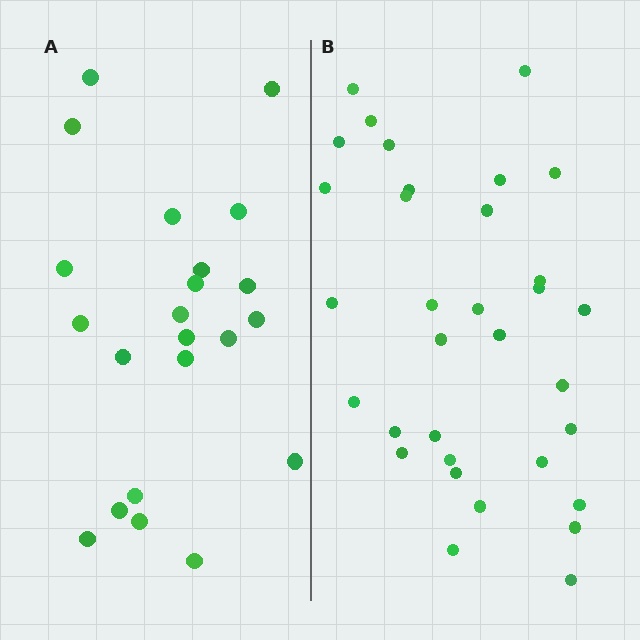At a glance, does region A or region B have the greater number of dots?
Region B (the right region) has more dots.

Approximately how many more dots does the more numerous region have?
Region B has roughly 12 or so more dots than region A.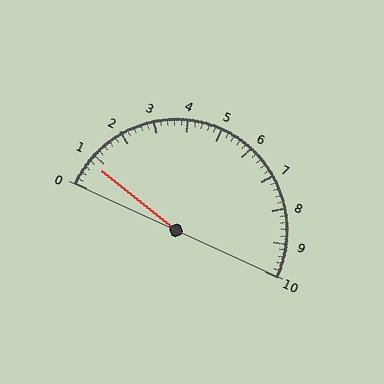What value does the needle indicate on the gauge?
The needle indicates approximately 0.8.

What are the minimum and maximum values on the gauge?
The gauge ranges from 0 to 10.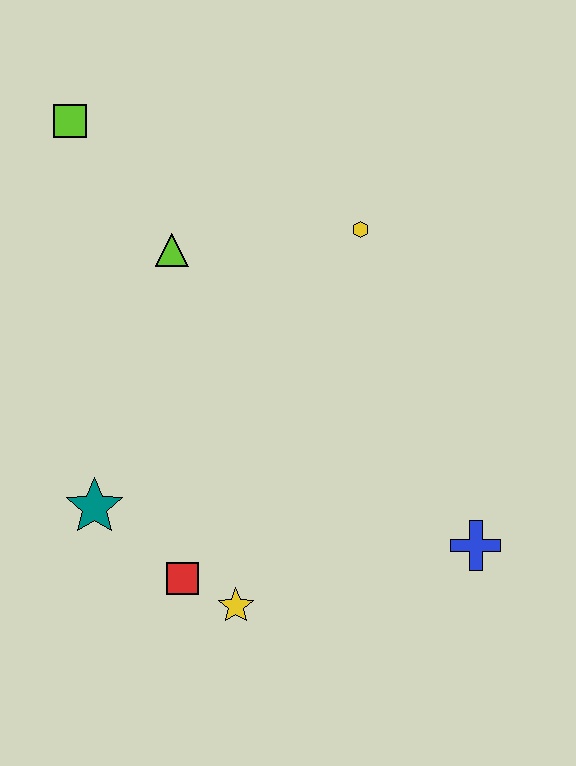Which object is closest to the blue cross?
The yellow star is closest to the blue cross.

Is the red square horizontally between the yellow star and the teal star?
Yes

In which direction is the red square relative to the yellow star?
The red square is to the left of the yellow star.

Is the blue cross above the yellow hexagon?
No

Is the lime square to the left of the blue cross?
Yes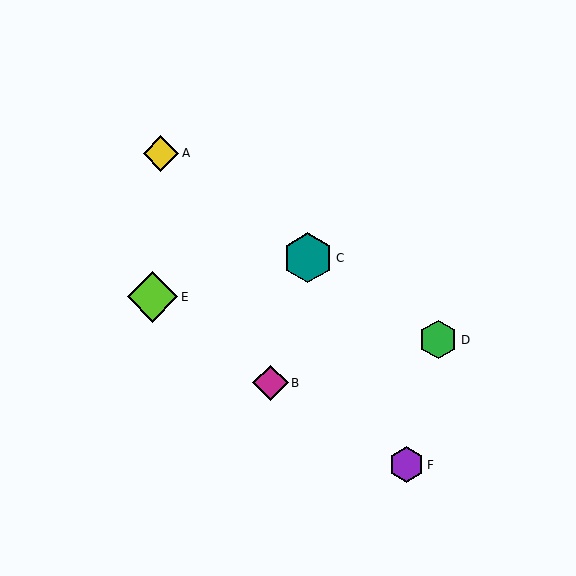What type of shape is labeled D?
Shape D is a green hexagon.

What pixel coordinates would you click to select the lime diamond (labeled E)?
Click at (153, 297) to select the lime diamond E.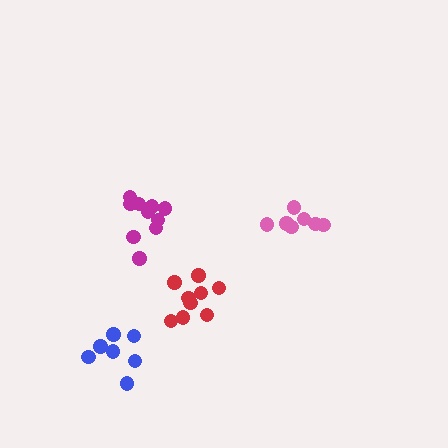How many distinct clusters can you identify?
There are 4 distinct clusters.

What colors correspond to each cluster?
The clusters are colored: pink, magenta, red, blue.